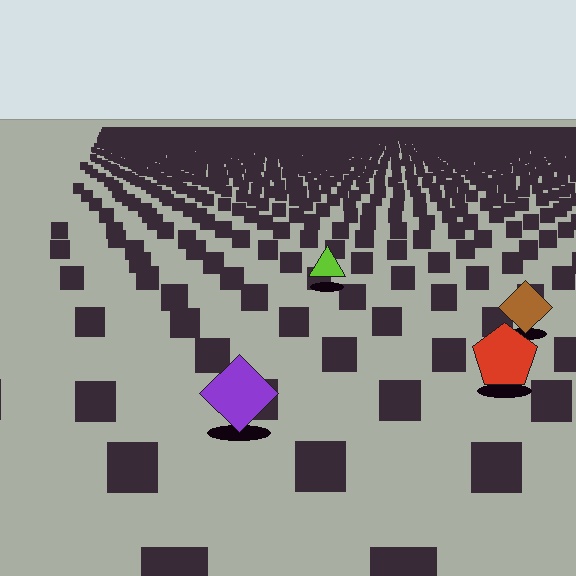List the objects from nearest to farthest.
From nearest to farthest: the purple diamond, the red pentagon, the brown diamond, the lime triangle.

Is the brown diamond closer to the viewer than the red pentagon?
No. The red pentagon is closer — you can tell from the texture gradient: the ground texture is coarser near it.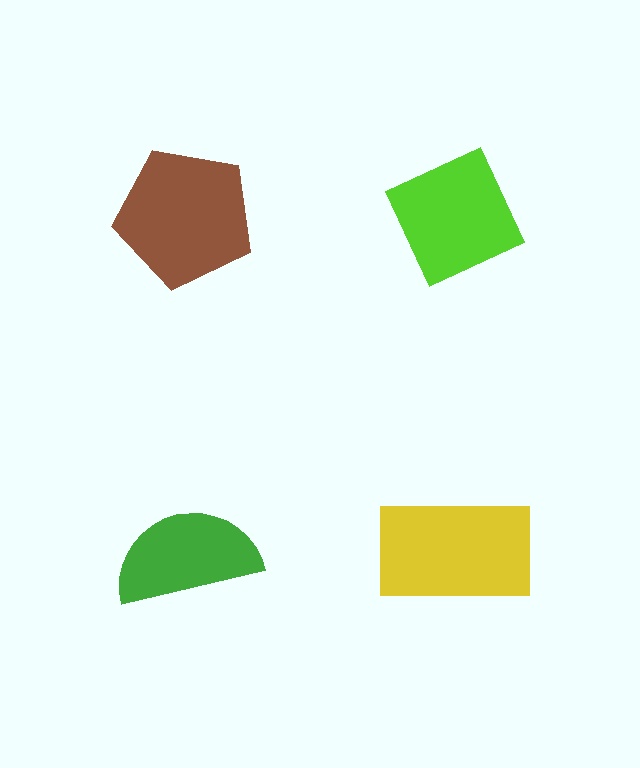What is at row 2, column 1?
A green semicircle.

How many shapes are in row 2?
2 shapes.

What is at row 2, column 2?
A yellow rectangle.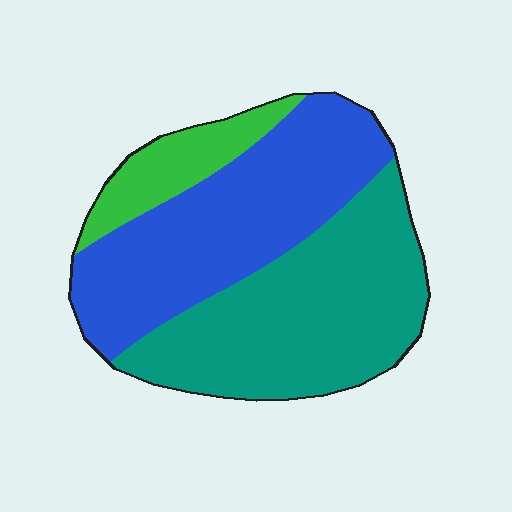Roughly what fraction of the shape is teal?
Teal takes up between a quarter and a half of the shape.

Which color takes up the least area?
Green, at roughly 10%.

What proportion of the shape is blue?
Blue covers 43% of the shape.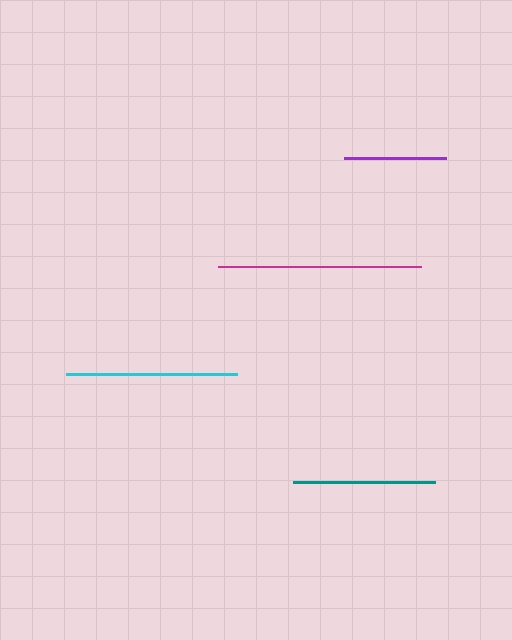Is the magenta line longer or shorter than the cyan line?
The magenta line is longer than the cyan line.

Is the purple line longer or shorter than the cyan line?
The cyan line is longer than the purple line.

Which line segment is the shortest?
The purple line is the shortest at approximately 101 pixels.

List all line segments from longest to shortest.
From longest to shortest: magenta, cyan, teal, purple.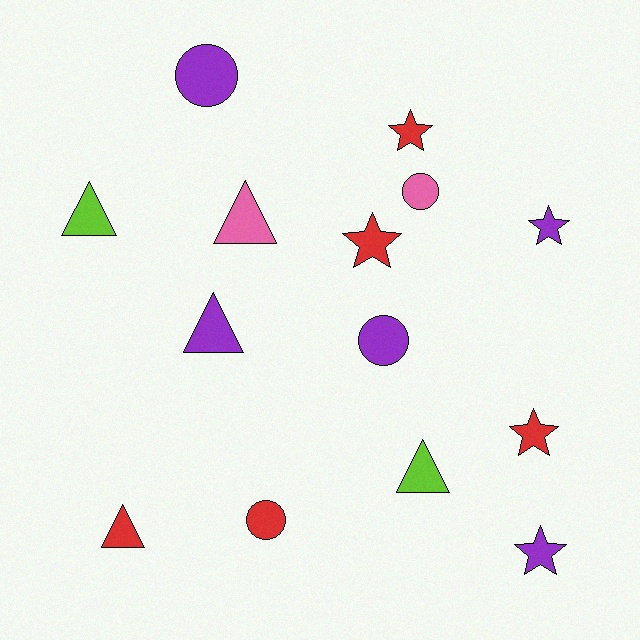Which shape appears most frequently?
Triangle, with 5 objects.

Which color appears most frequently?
Red, with 5 objects.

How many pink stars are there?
There are no pink stars.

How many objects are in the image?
There are 14 objects.